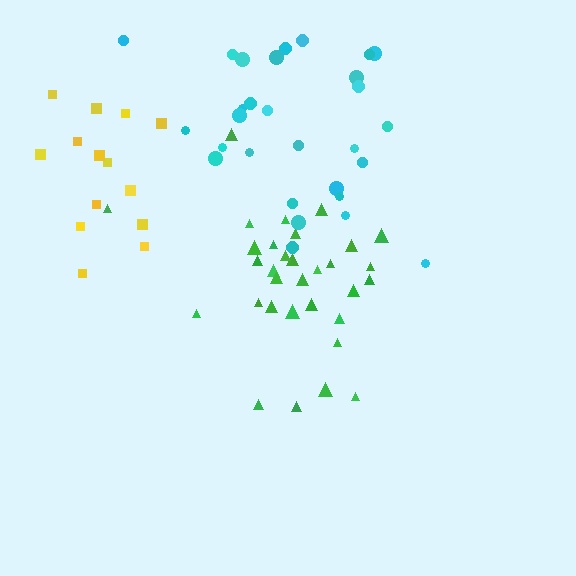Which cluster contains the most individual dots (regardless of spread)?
Green (32).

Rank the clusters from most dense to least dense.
green, cyan, yellow.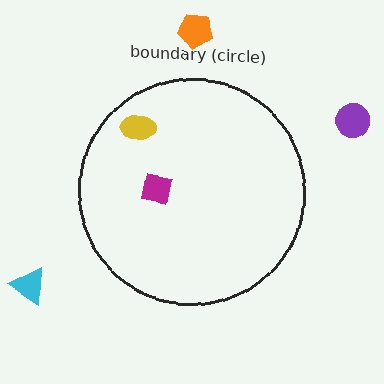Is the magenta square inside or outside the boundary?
Inside.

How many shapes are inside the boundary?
2 inside, 3 outside.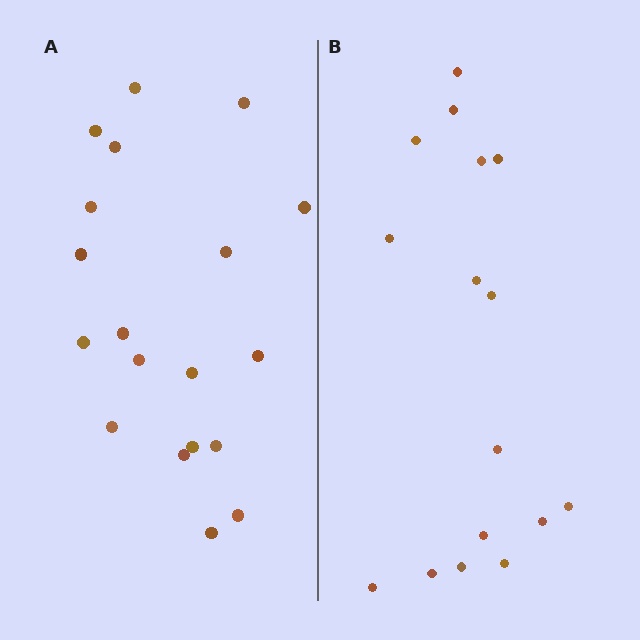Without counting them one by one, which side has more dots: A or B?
Region A (the left region) has more dots.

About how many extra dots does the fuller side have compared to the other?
Region A has just a few more — roughly 2 or 3 more dots than region B.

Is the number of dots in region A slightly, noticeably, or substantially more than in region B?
Region A has only slightly more — the two regions are fairly close. The ratio is roughly 1.2 to 1.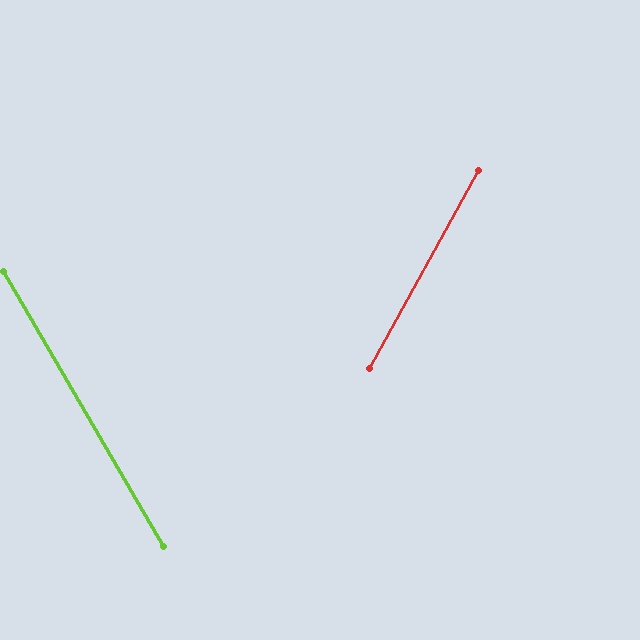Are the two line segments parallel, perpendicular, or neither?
Neither parallel nor perpendicular — they differ by about 59°.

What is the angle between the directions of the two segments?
Approximately 59 degrees.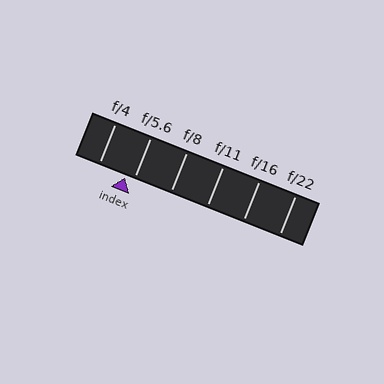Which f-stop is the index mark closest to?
The index mark is closest to f/5.6.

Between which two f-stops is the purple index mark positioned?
The index mark is between f/4 and f/5.6.